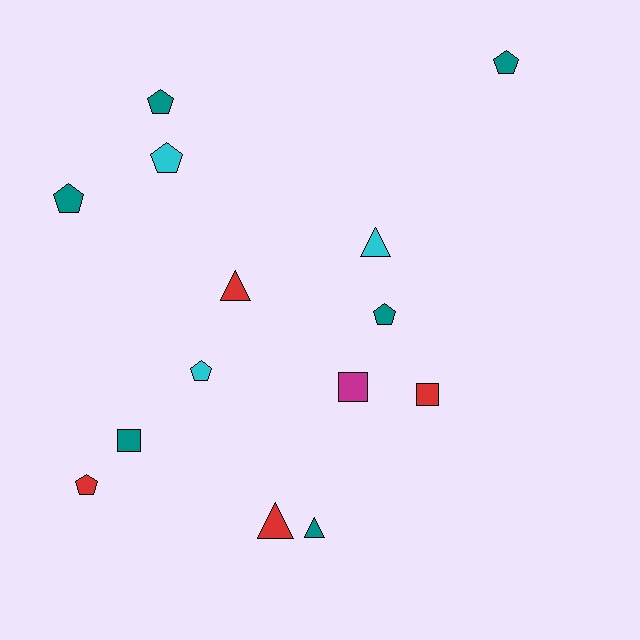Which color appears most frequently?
Teal, with 6 objects.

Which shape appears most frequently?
Pentagon, with 7 objects.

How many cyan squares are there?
There are no cyan squares.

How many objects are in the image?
There are 14 objects.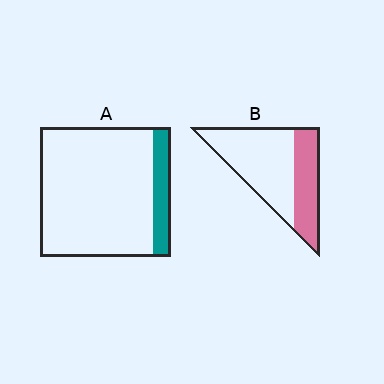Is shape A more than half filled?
No.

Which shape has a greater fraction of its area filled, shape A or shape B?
Shape B.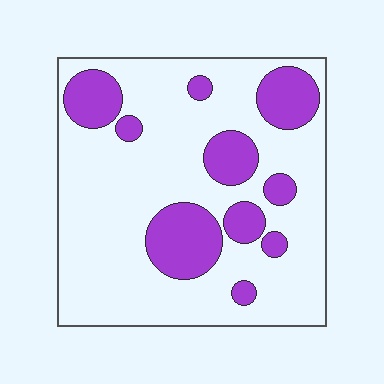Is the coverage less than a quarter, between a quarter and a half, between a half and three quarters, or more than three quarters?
Less than a quarter.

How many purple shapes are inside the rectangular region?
10.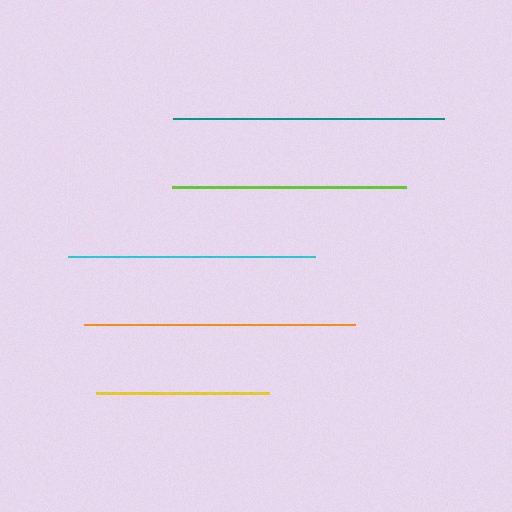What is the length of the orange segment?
The orange segment is approximately 271 pixels long.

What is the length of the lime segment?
The lime segment is approximately 235 pixels long.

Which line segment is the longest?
The teal line is the longest at approximately 271 pixels.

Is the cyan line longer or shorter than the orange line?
The orange line is longer than the cyan line.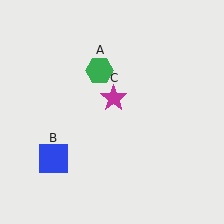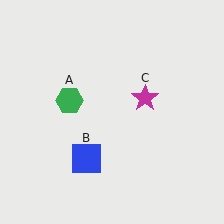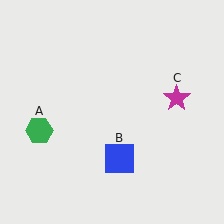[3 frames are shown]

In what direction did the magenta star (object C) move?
The magenta star (object C) moved right.